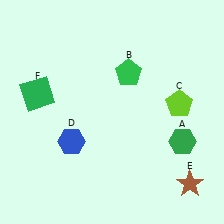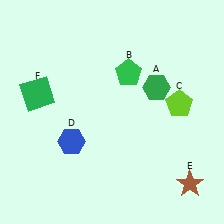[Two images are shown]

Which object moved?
The green hexagon (A) moved up.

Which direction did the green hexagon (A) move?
The green hexagon (A) moved up.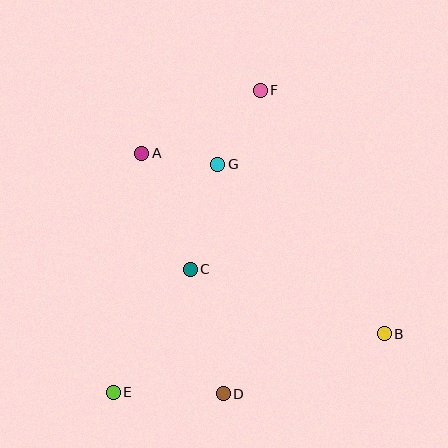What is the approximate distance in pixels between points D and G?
The distance between D and G is approximately 229 pixels.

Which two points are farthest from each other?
Points E and F are farthest from each other.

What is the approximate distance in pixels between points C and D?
The distance between C and D is approximately 128 pixels.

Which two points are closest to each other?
Points A and G are closest to each other.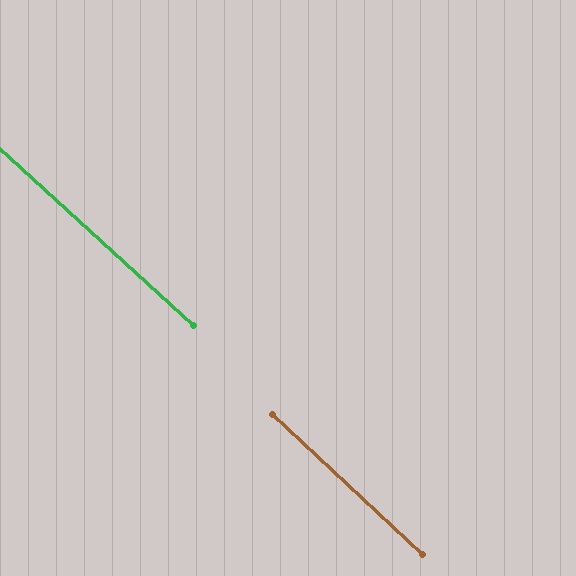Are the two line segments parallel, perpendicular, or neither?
Parallel — their directions differ by only 0.8°.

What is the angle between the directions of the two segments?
Approximately 1 degree.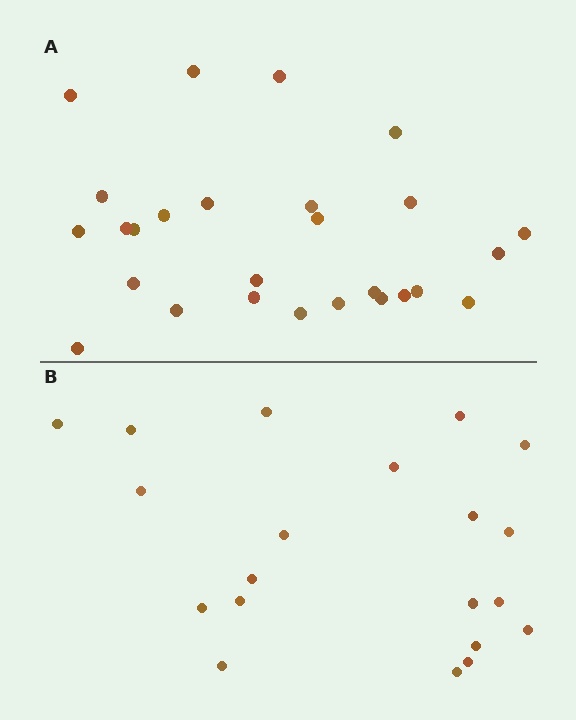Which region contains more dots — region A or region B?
Region A (the top region) has more dots.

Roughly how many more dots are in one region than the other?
Region A has roughly 8 or so more dots than region B.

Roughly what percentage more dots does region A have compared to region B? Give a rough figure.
About 35% more.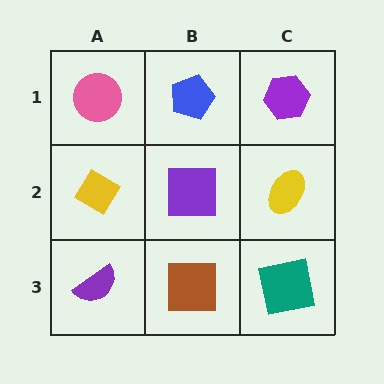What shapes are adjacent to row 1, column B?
A purple square (row 2, column B), a pink circle (row 1, column A), a purple hexagon (row 1, column C).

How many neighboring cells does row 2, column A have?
3.